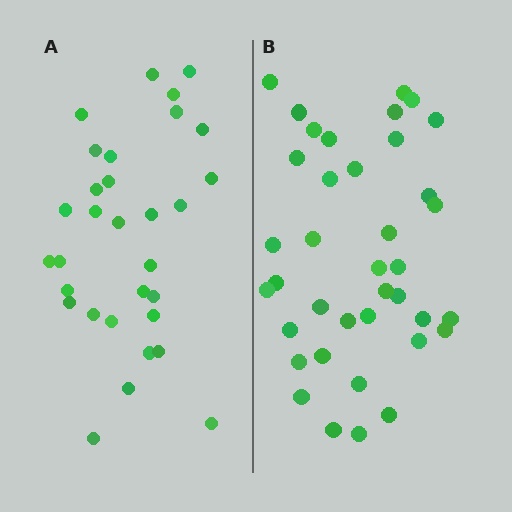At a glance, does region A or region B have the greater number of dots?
Region B (the right region) has more dots.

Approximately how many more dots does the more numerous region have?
Region B has roughly 8 or so more dots than region A.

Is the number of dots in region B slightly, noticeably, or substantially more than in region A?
Region B has only slightly more — the two regions are fairly close. The ratio is roughly 1.2 to 1.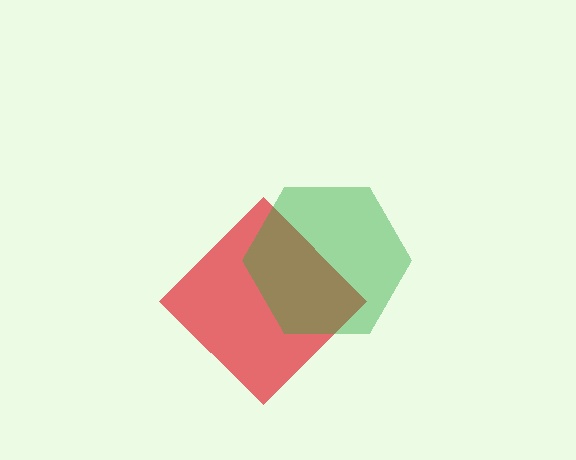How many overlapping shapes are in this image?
There are 2 overlapping shapes in the image.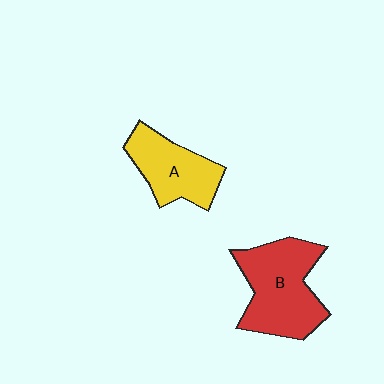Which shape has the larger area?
Shape B (red).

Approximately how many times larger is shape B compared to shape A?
Approximately 1.4 times.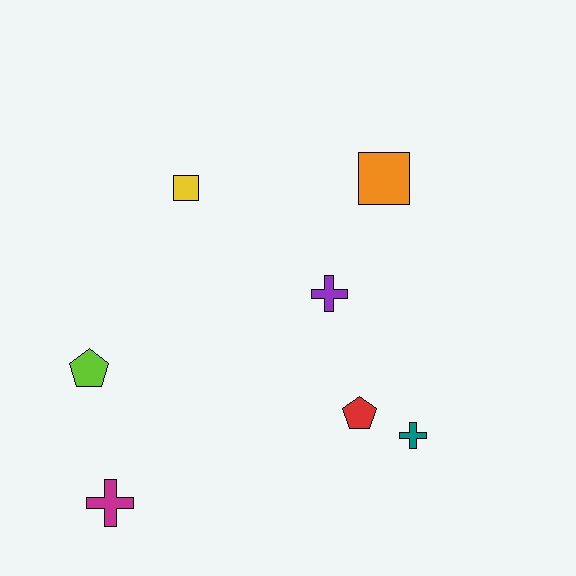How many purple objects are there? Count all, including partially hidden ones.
There is 1 purple object.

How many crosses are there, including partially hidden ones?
There are 3 crosses.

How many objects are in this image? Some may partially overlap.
There are 7 objects.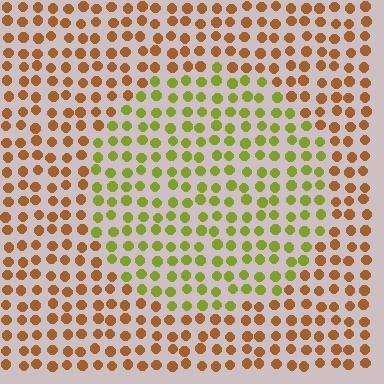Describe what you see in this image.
The image is filled with small brown elements in a uniform arrangement. A circle-shaped region is visible where the elements are tinted to a slightly different hue, forming a subtle color boundary.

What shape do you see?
I see a circle.